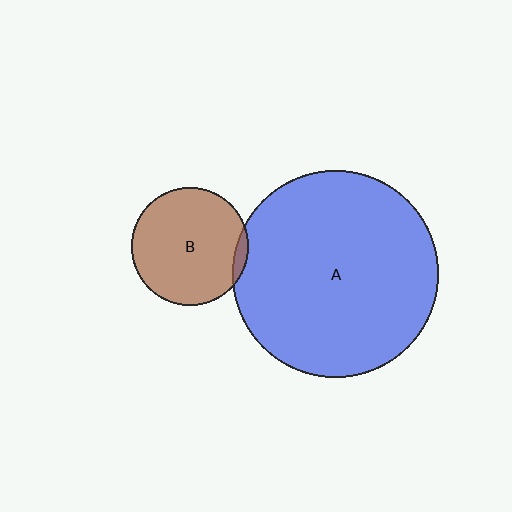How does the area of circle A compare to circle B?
Approximately 3.1 times.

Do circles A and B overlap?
Yes.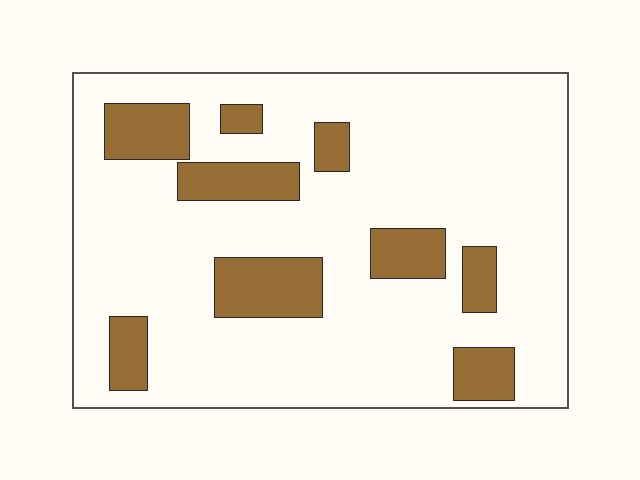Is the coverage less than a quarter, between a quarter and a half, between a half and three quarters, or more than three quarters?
Less than a quarter.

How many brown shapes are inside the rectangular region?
9.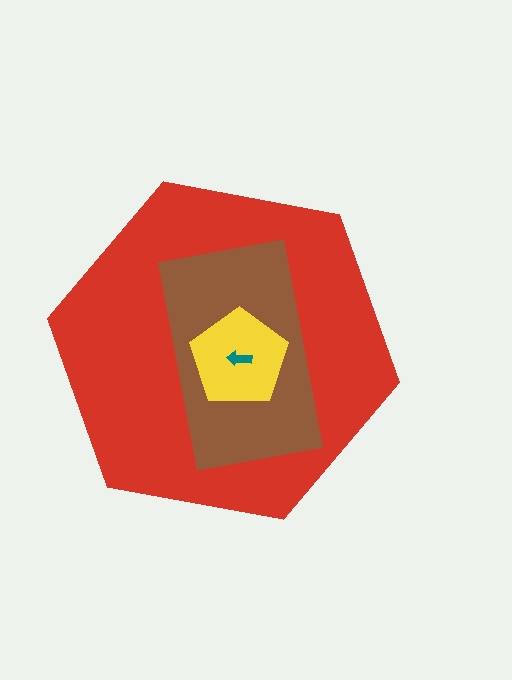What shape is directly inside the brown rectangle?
The yellow pentagon.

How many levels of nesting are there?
4.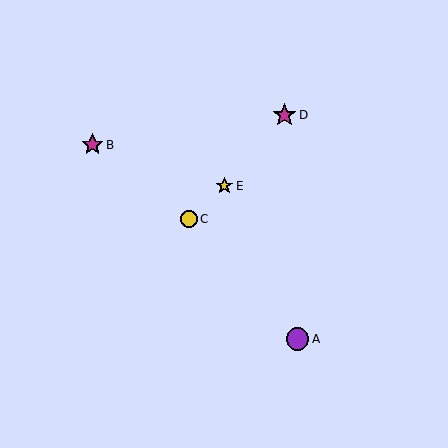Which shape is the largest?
The magenta star (labeled D) is the largest.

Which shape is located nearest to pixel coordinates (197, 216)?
The yellow circle (labeled C) at (189, 219) is nearest to that location.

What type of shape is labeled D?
Shape D is a magenta star.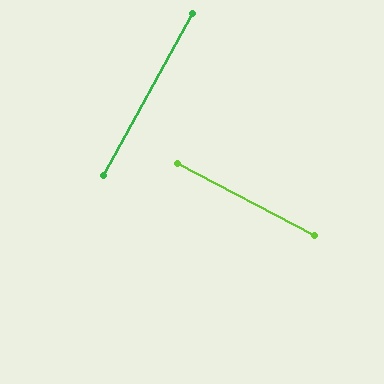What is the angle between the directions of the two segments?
Approximately 89 degrees.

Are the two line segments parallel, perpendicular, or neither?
Perpendicular — they meet at approximately 89°.